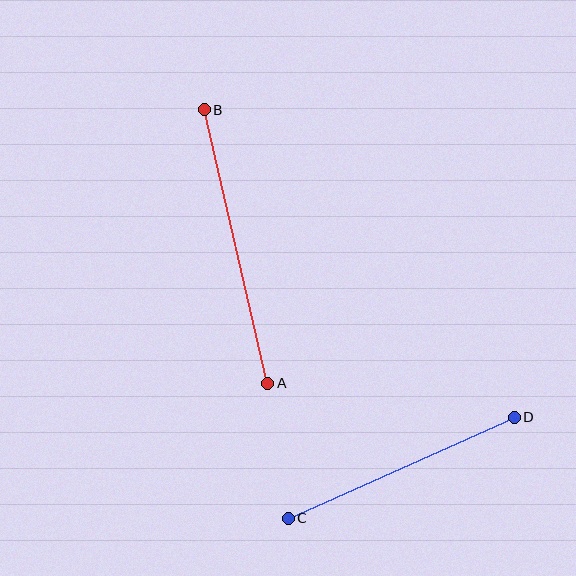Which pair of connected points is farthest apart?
Points A and B are farthest apart.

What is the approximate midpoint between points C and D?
The midpoint is at approximately (401, 468) pixels.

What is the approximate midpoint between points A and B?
The midpoint is at approximately (236, 247) pixels.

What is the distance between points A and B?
The distance is approximately 281 pixels.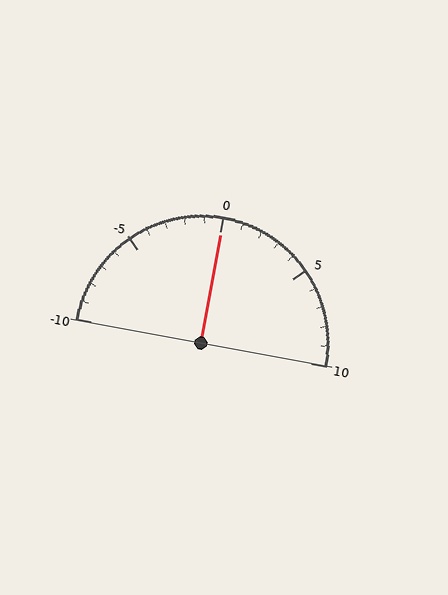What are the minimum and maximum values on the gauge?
The gauge ranges from -10 to 10.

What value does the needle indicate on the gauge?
The needle indicates approximately 0.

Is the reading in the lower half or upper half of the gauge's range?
The reading is in the upper half of the range (-10 to 10).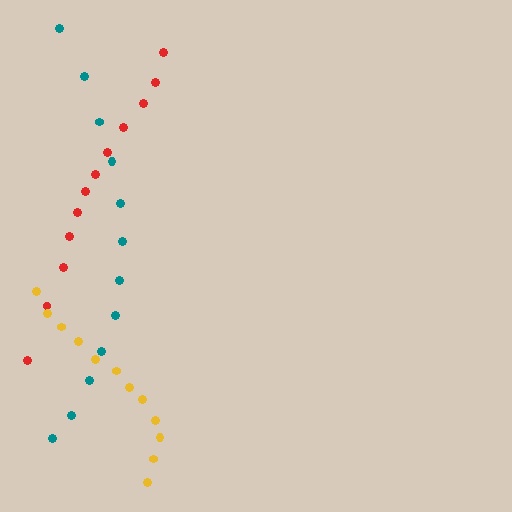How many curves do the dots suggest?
There are 3 distinct paths.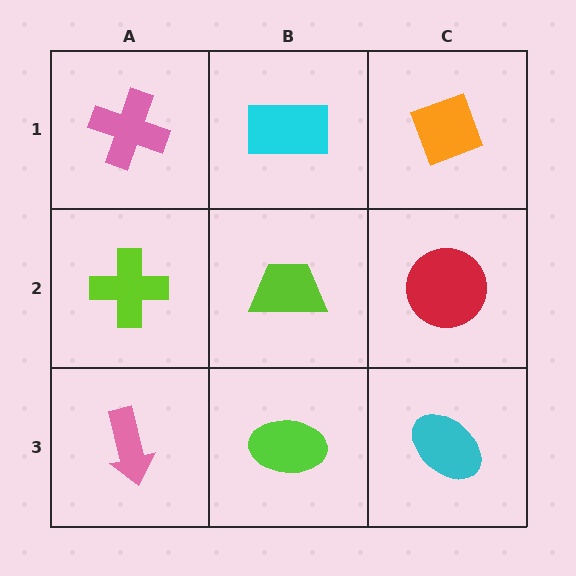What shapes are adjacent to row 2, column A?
A pink cross (row 1, column A), a pink arrow (row 3, column A), a lime trapezoid (row 2, column B).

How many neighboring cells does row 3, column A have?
2.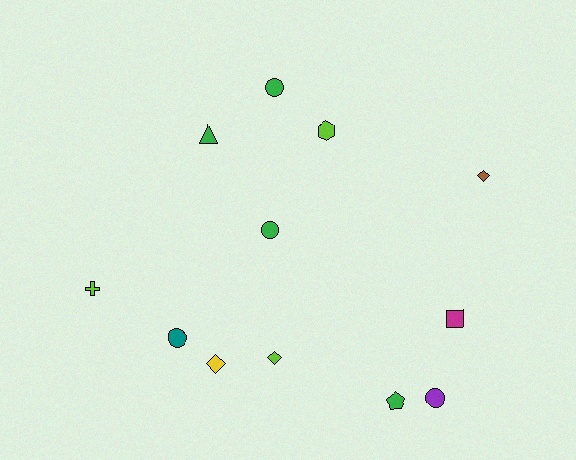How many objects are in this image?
There are 12 objects.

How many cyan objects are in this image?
There are no cyan objects.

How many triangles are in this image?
There is 1 triangle.